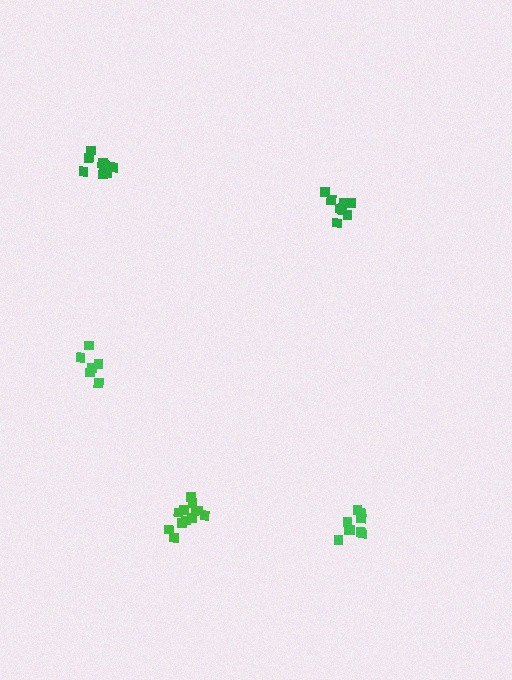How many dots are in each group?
Group 1: 9 dots, Group 2: 6 dots, Group 3: 9 dots, Group 4: 9 dots, Group 5: 12 dots (45 total).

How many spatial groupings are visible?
There are 5 spatial groupings.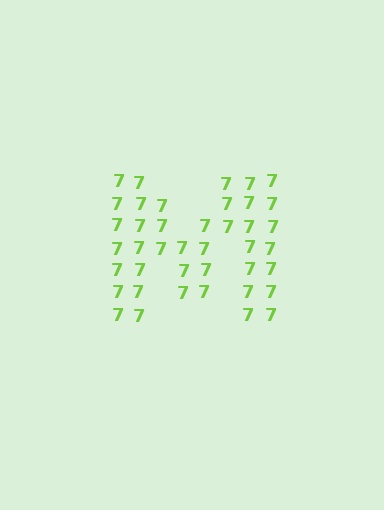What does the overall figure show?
The overall figure shows the letter M.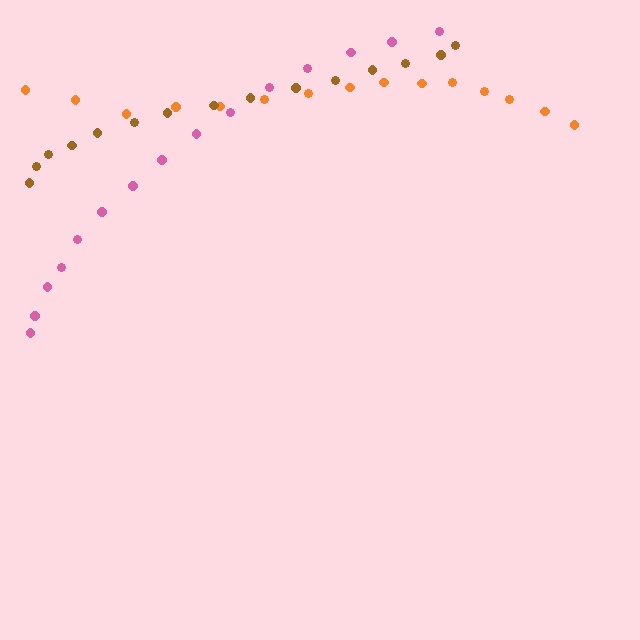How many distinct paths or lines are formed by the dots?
There are 3 distinct paths.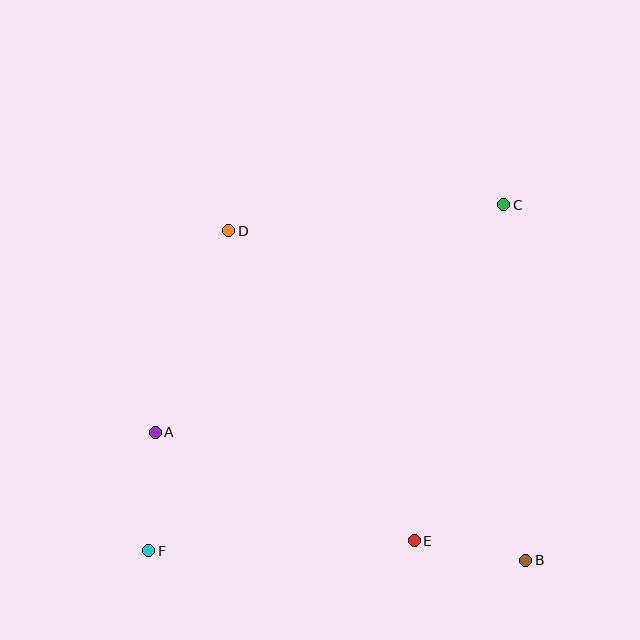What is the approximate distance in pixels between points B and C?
The distance between B and C is approximately 356 pixels.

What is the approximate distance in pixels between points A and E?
The distance between A and E is approximately 281 pixels.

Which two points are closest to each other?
Points B and E are closest to each other.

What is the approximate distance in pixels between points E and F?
The distance between E and F is approximately 266 pixels.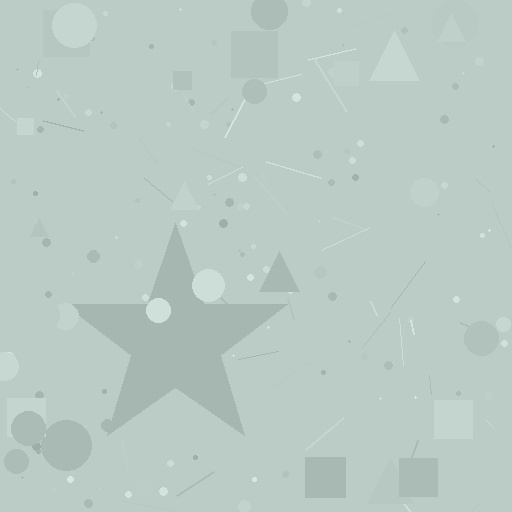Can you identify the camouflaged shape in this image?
The camouflaged shape is a star.